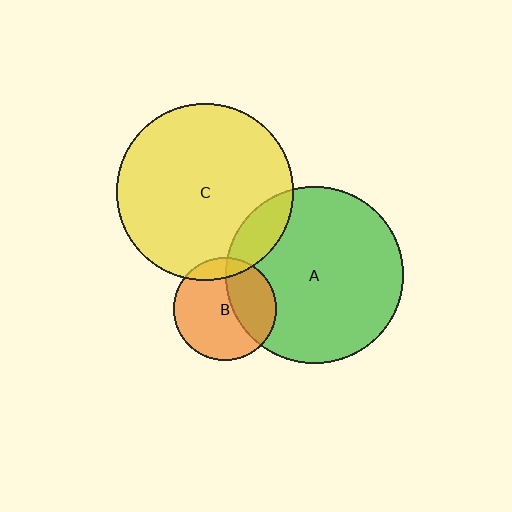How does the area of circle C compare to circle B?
Approximately 3.0 times.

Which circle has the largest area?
Circle A (green).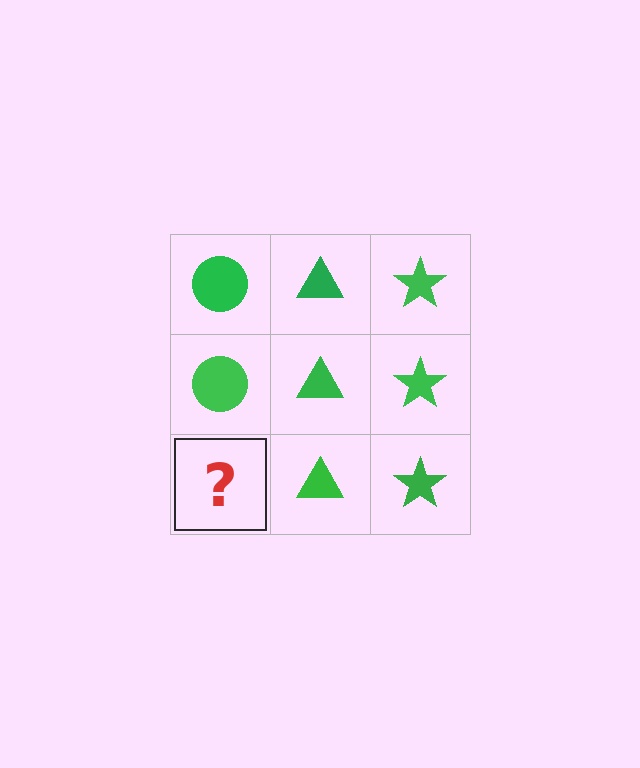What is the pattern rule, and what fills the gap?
The rule is that each column has a consistent shape. The gap should be filled with a green circle.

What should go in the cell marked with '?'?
The missing cell should contain a green circle.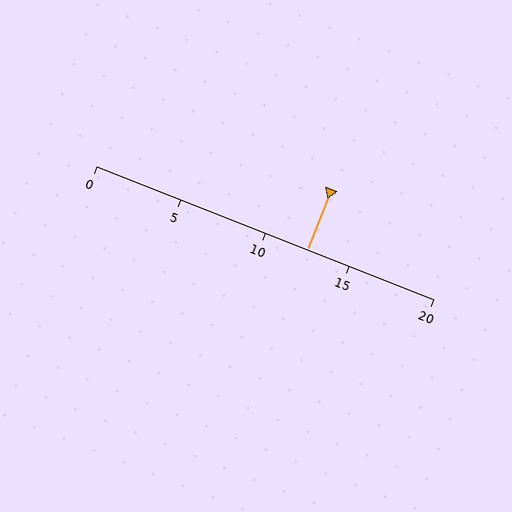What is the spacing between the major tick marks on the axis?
The major ticks are spaced 5 apart.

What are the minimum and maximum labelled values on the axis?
The axis runs from 0 to 20.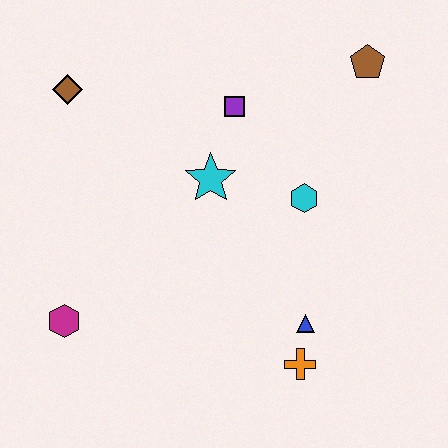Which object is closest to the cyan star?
The purple square is closest to the cyan star.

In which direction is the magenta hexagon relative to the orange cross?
The magenta hexagon is to the left of the orange cross.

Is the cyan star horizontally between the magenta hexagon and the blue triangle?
Yes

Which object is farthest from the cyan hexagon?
The magenta hexagon is farthest from the cyan hexagon.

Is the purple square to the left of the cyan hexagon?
Yes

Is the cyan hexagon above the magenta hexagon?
Yes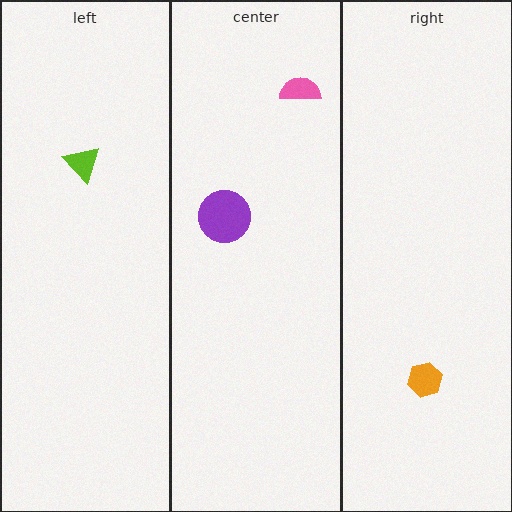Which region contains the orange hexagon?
The right region.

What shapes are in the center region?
The pink semicircle, the purple circle.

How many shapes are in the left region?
1.